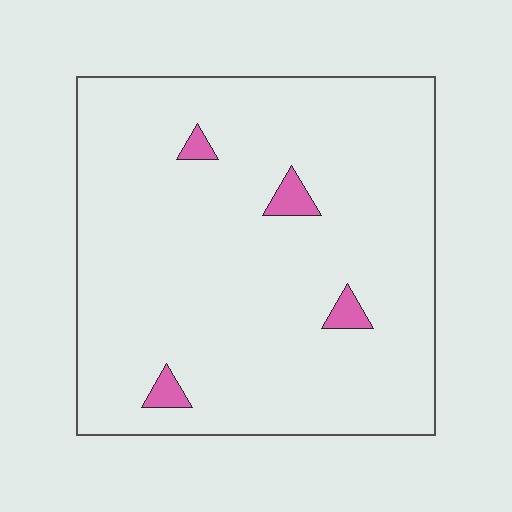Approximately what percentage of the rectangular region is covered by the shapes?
Approximately 5%.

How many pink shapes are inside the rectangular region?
4.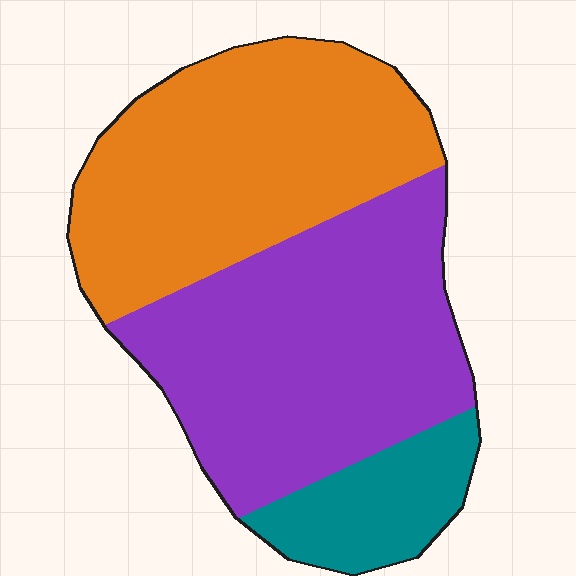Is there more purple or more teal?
Purple.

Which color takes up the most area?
Purple, at roughly 45%.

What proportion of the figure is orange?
Orange covers about 40% of the figure.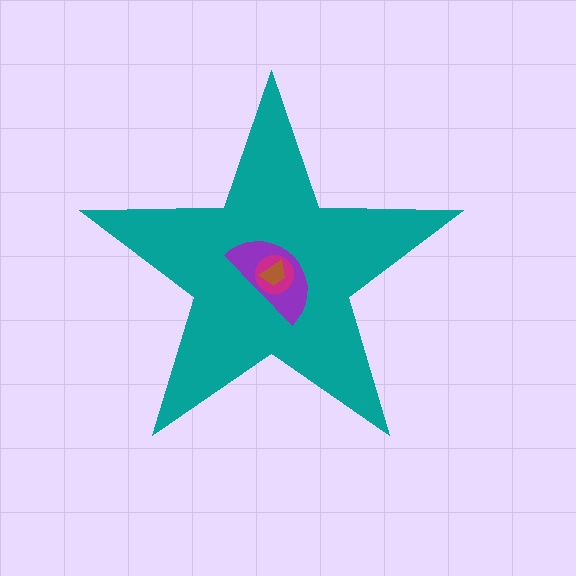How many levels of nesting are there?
4.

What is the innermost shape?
The brown trapezoid.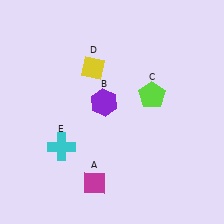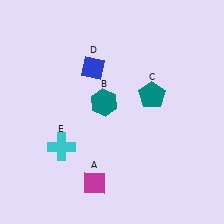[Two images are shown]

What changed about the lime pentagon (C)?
In Image 1, C is lime. In Image 2, it changed to teal.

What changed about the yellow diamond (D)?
In Image 1, D is yellow. In Image 2, it changed to blue.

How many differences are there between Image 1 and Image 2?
There are 3 differences between the two images.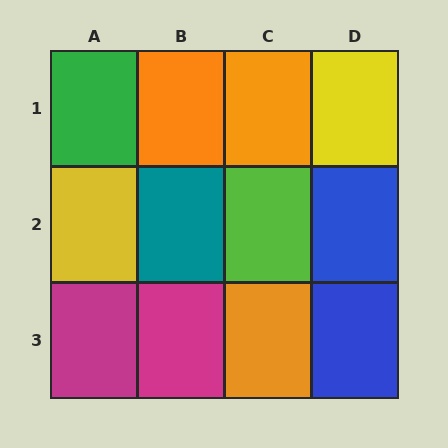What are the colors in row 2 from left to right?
Yellow, teal, lime, blue.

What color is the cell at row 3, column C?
Orange.